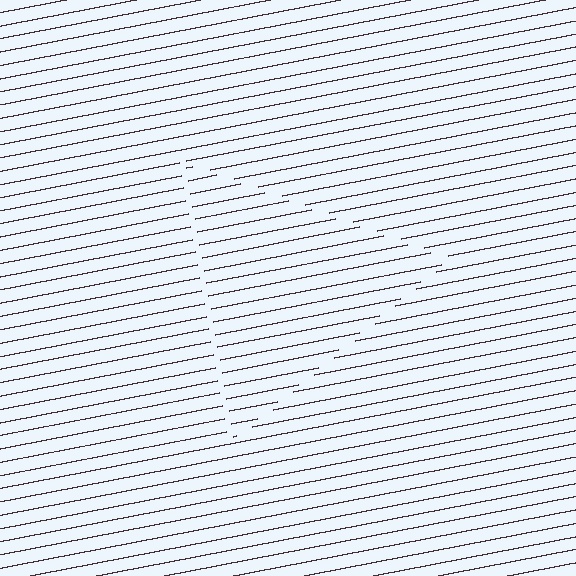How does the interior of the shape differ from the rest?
The interior of the shape contains the same grating, shifted by half a period — the contour is defined by the phase discontinuity where line-ends from the inner and outer gratings abut.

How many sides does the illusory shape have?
3 sides — the line-ends trace a triangle.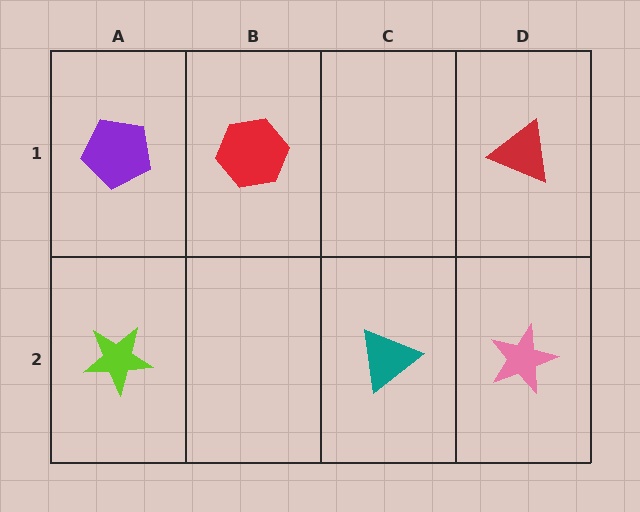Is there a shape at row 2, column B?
No, that cell is empty.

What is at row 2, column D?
A pink star.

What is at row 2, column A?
A lime star.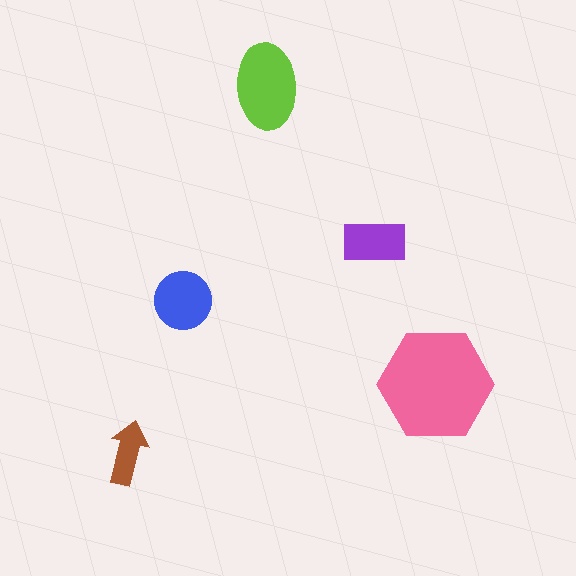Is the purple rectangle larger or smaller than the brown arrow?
Larger.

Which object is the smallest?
The brown arrow.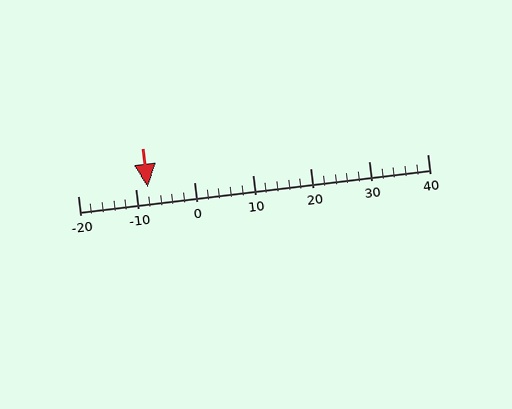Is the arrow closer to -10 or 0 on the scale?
The arrow is closer to -10.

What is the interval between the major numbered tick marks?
The major tick marks are spaced 10 units apart.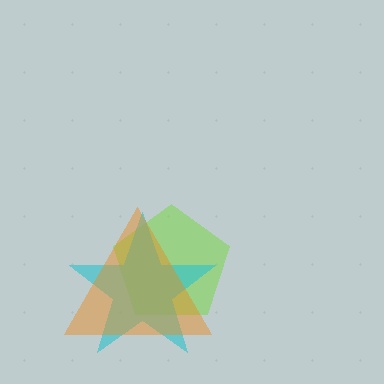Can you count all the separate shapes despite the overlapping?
Yes, there are 3 separate shapes.